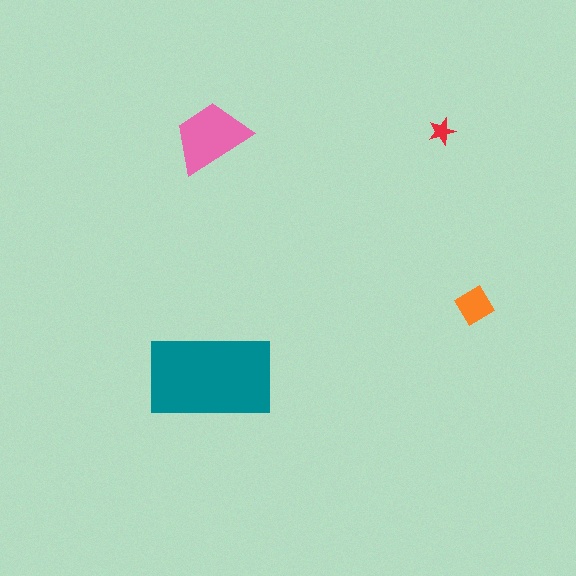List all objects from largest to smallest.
The teal rectangle, the pink trapezoid, the orange diamond, the red star.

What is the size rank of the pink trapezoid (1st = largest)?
2nd.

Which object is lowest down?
The teal rectangle is bottommost.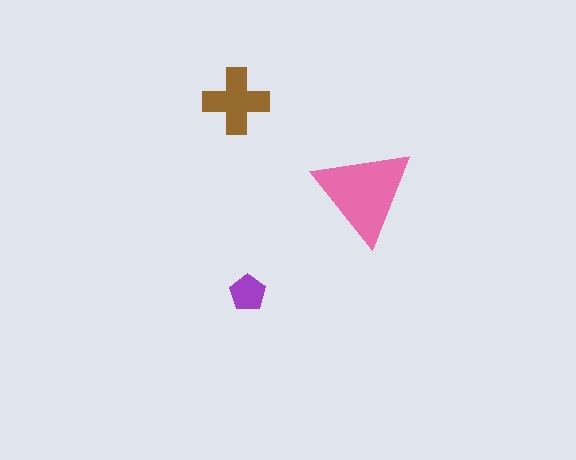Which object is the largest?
The pink triangle.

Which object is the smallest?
The purple pentagon.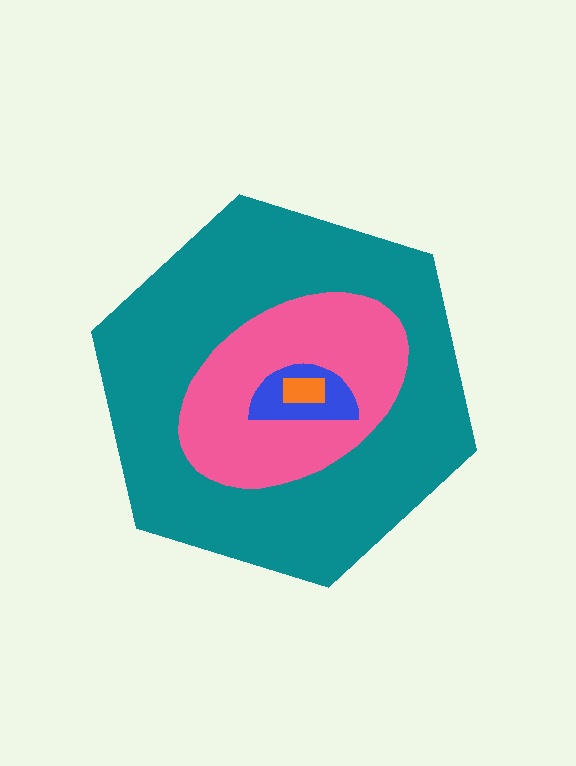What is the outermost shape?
The teal hexagon.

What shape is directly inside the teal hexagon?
The pink ellipse.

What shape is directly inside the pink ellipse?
The blue semicircle.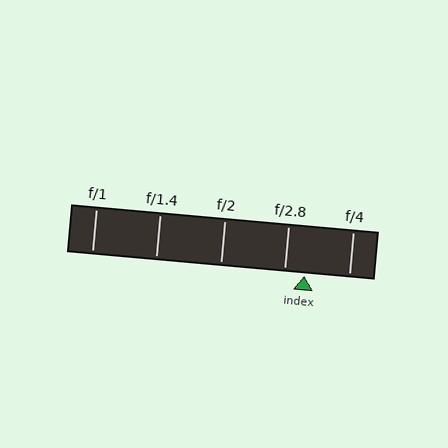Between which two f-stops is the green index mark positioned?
The index mark is between f/2.8 and f/4.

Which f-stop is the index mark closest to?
The index mark is closest to f/2.8.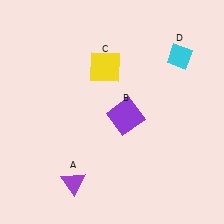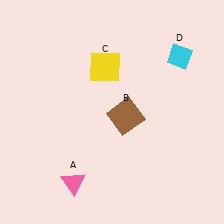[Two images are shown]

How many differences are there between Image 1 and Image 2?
There are 2 differences between the two images.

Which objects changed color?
A changed from purple to pink. B changed from purple to brown.